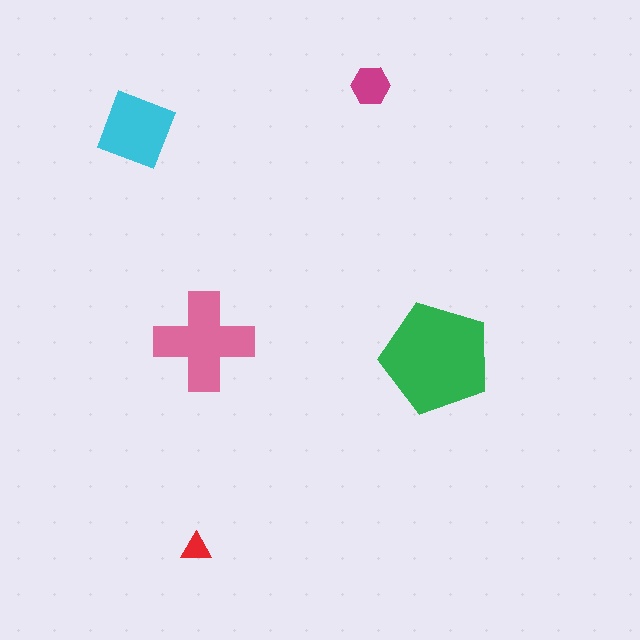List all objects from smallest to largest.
The red triangle, the magenta hexagon, the cyan square, the pink cross, the green pentagon.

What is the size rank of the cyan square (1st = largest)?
3rd.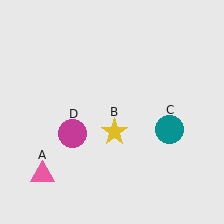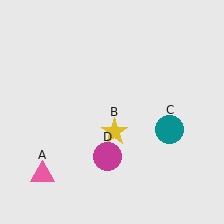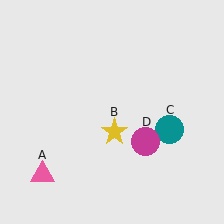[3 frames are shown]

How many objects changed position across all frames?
1 object changed position: magenta circle (object D).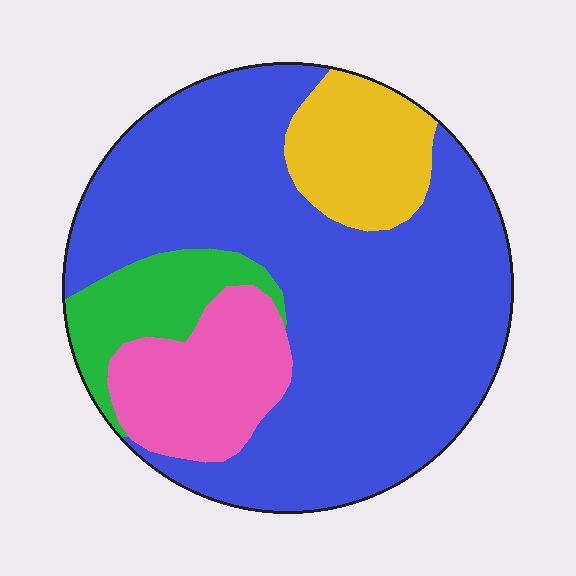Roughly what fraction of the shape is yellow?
Yellow takes up about one eighth (1/8) of the shape.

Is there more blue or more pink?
Blue.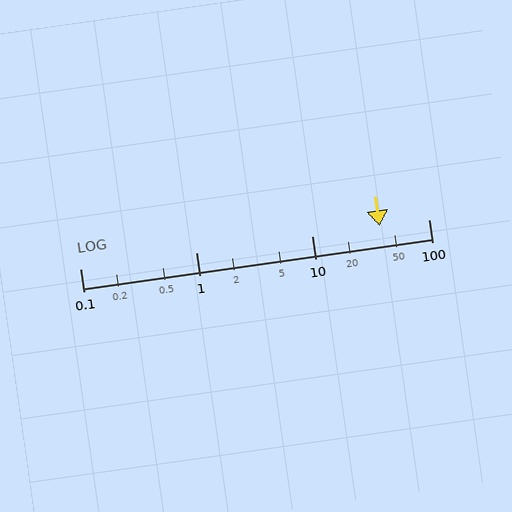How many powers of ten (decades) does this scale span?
The scale spans 3 decades, from 0.1 to 100.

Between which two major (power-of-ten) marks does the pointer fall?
The pointer is between 10 and 100.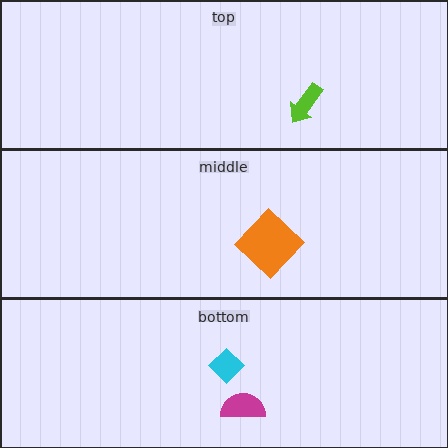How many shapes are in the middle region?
1.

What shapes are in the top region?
The lime arrow.